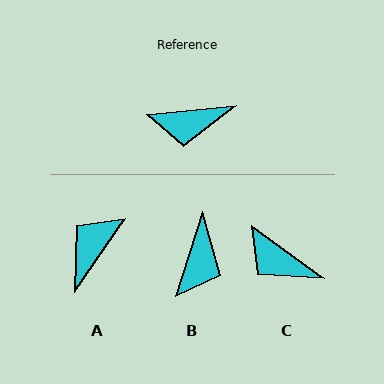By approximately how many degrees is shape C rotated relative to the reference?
Approximately 42 degrees clockwise.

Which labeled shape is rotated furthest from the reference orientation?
A, about 131 degrees away.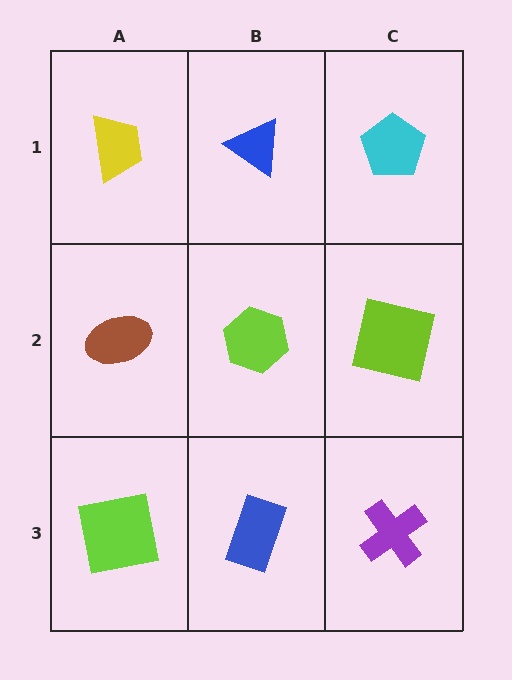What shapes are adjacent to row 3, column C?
A lime square (row 2, column C), a blue rectangle (row 3, column B).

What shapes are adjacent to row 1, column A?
A brown ellipse (row 2, column A), a blue triangle (row 1, column B).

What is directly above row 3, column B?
A lime hexagon.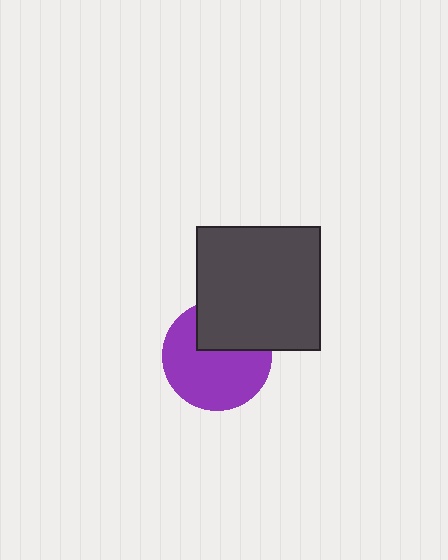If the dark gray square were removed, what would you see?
You would see the complete purple circle.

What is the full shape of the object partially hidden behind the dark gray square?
The partially hidden object is a purple circle.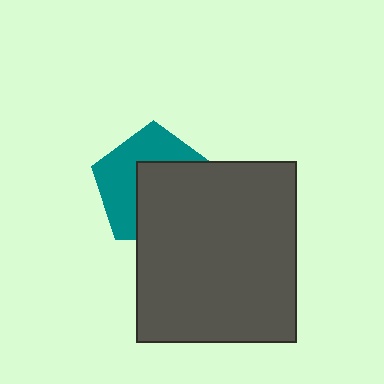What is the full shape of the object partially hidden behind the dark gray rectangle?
The partially hidden object is a teal pentagon.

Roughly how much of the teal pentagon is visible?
About half of it is visible (roughly 47%).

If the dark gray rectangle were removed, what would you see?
You would see the complete teal pentagon.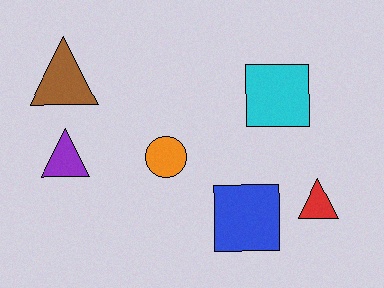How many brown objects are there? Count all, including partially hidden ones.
There is 1 brown object.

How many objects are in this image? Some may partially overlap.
There are 6 objects.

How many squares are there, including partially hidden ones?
There are 2 squares.